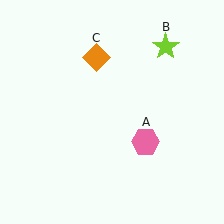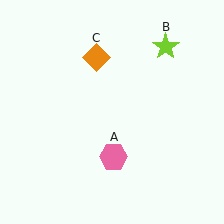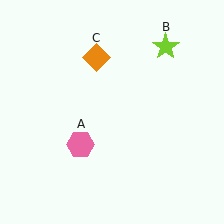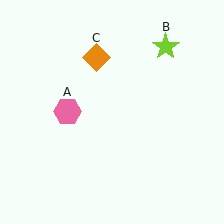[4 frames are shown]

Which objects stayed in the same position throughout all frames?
Lime star (object B) and orange diamond (object C) remained stationary.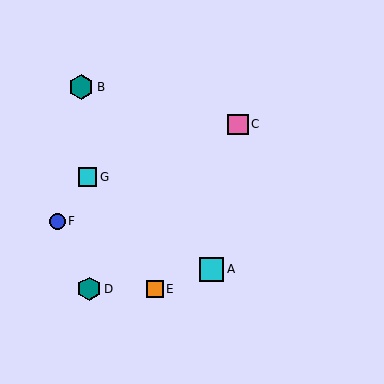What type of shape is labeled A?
Shape A is a cyan square.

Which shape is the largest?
The teal hexagon (labeled B) is the largest.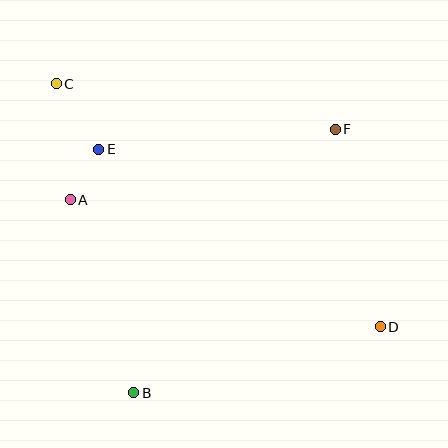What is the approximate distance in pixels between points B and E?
The distance between B and E is approximately 246 pixels.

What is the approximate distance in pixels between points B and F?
The distance between B and F is approximately 331 pixels.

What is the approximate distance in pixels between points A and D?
The distance between A and D is approximately 335 pixels.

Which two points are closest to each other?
Points A and E are closest to each other.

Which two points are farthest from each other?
Points C and D are farthest from each other.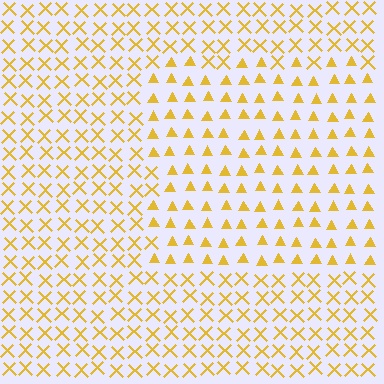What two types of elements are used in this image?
The image uses triangles inside the rectangle region and X marks outside it.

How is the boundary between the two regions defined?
The boundary is defined by a change in element shape: triangles inside vs. X marks outside. All elements share the same color and spacing.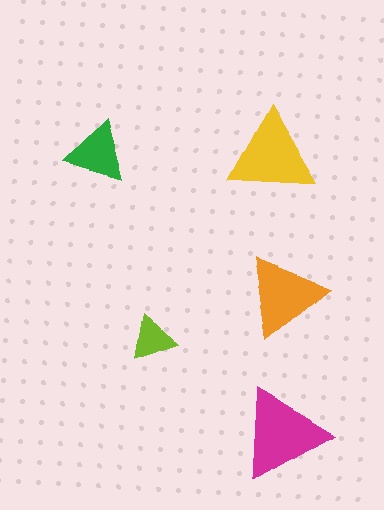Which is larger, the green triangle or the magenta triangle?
The magenta one.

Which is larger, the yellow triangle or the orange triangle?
The yellow one.